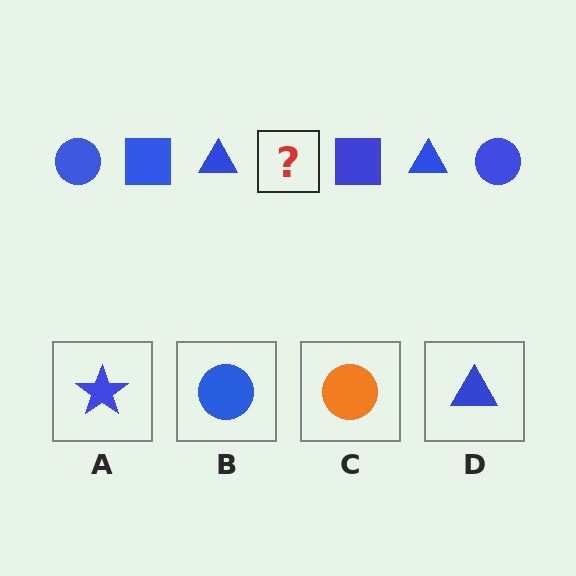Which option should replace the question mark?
Option B.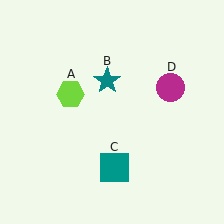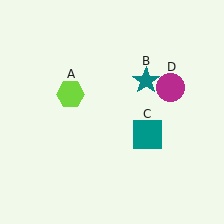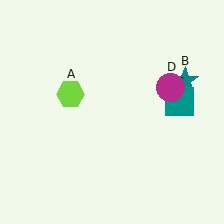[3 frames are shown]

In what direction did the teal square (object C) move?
The teal square (object C) moved up and to the right.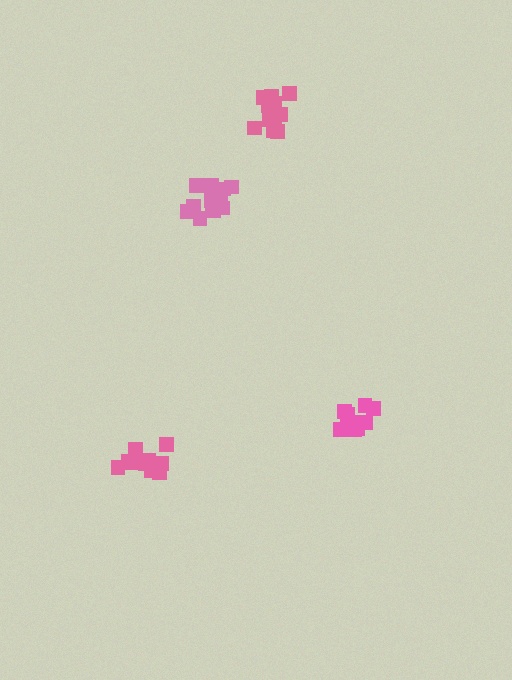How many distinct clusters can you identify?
There are 4 distinct clusters.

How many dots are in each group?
Group 1: 11 dots, Group 2: 11 dots, Group 3: 16 dots, Group 4: 12 dots (50 total).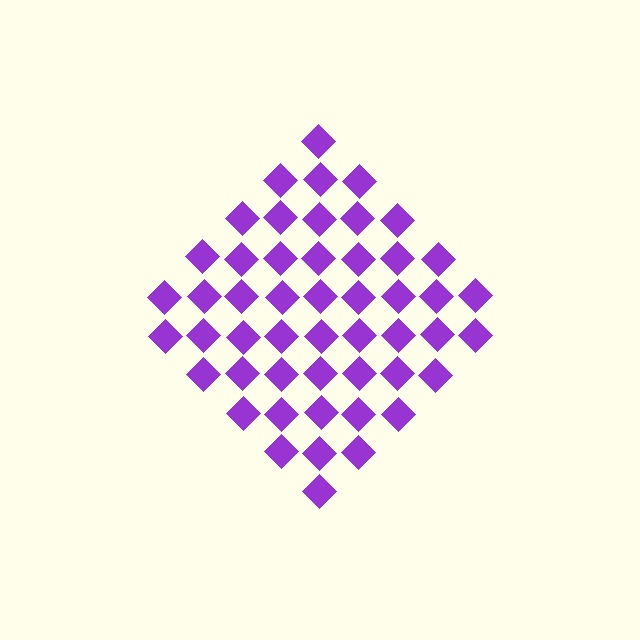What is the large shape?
The large shape is a diamond.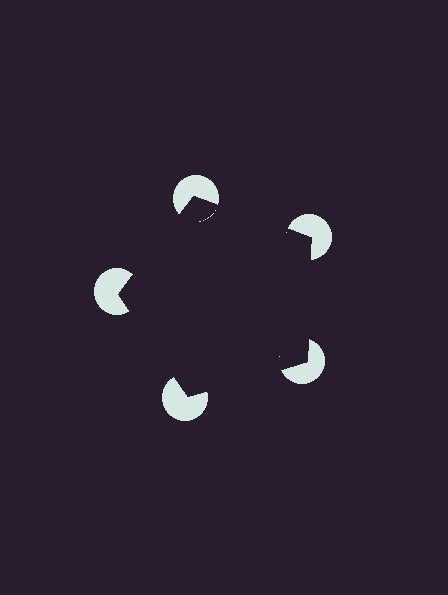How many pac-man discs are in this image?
There are 5 — one at each vertex of the illusory pentagon.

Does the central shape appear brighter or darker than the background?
It typically appears slightly darker than the background, even though no actual brightness change is drawn.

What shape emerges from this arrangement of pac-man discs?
An illusory pentagon — its edges are inferred from the aligned wedge cuts in the pac-man discs, not physically drawn.